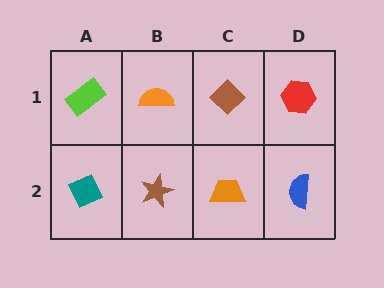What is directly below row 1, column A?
A teal diamond.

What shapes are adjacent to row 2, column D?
A red hexagon (row 1, column D), an orange trapezoid (row 2, column C).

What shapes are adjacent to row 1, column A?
A teal diamond (row 2, column A), an orange semicircle (row 1, column B).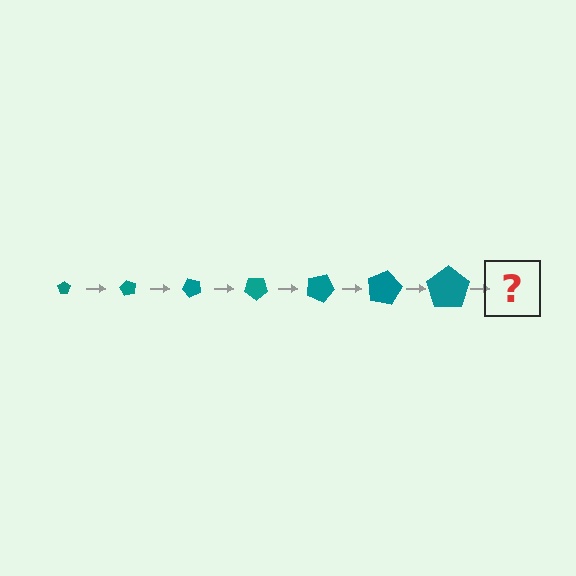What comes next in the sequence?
The next element should be a pentagon, larger than the previous one and rotated 420 degrees from the start.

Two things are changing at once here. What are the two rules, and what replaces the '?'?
The two rules are that the pentagon grows larger each step and it rotates 60 degrees each step. The '?' should be a pentagon, larger than the previous one and rotated 420 degrees from the start.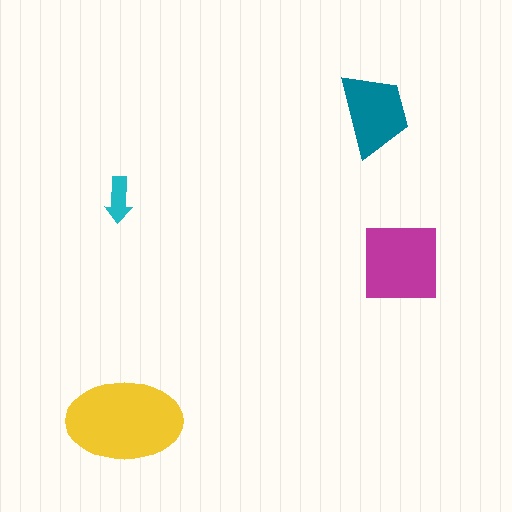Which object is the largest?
The yellow ellipse.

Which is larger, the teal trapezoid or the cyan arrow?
The teal trapezoid.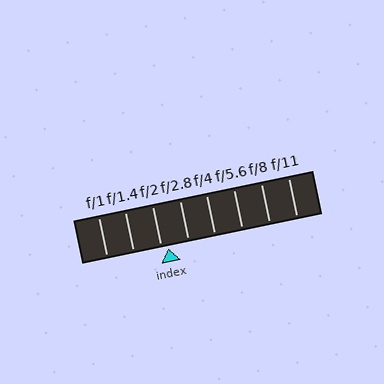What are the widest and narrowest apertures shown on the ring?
The widest aperture shown is f/1 and the narrowest is f/11.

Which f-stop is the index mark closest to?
The index mark is closest to f/2.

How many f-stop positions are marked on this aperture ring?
There are 8 f-stop positions marked.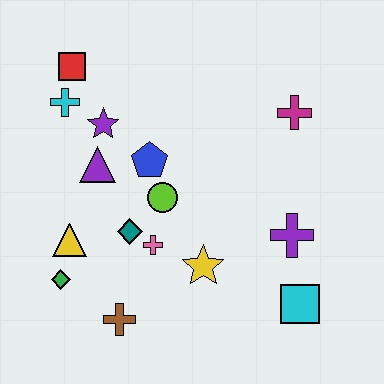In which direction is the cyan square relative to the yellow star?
The cyan square is to the right of the yellow star.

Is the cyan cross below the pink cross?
No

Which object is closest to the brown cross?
The green diamond is closest to the brown cross.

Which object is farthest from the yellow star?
The red square is farthest from the yellow star.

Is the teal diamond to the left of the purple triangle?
No